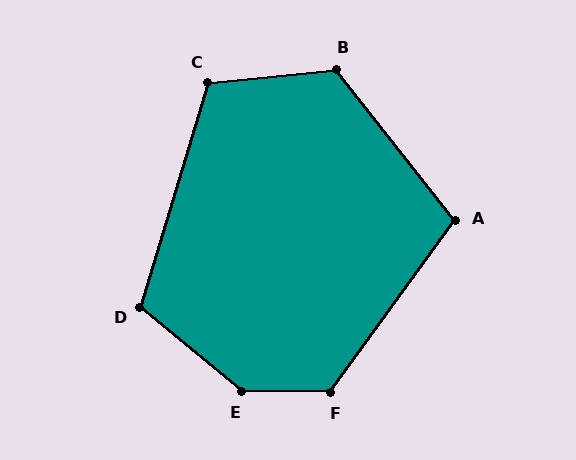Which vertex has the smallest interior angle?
A, at approximately 106 degrees.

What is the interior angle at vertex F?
Approximately 125 degrees (obtuse).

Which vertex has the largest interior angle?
E, at approximately 142 degrees.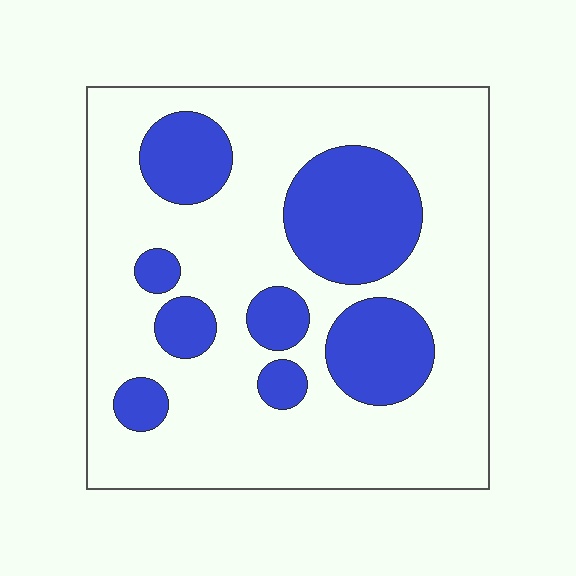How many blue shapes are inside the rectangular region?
8.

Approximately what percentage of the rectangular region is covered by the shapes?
Approximately 25%.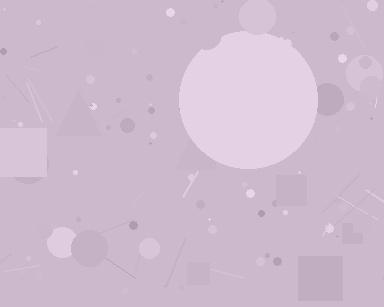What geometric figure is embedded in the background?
A circle is embedded in the background.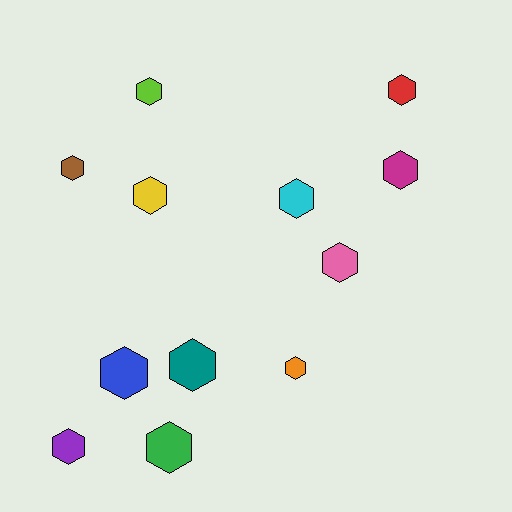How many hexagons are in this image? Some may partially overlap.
There are 12 hexagons.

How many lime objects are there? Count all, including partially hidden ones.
There is 1 lime object.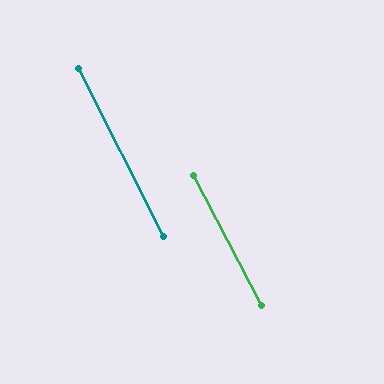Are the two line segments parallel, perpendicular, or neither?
Parallel — their directions differ by only 0.7°.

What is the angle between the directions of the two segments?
Approximately 1 degree.